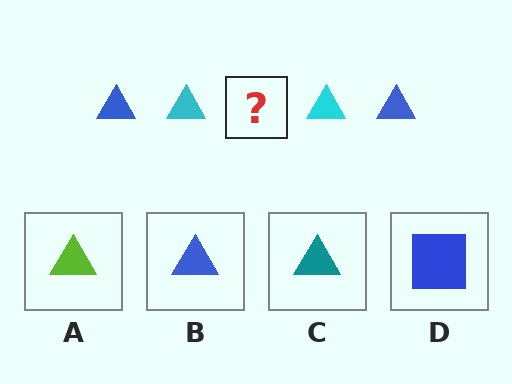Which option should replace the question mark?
Option B.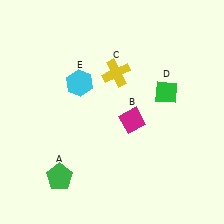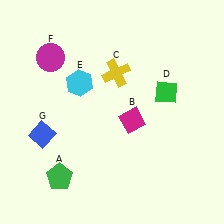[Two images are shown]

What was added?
A magenta circle (F), a blue diamond (G) were added in Image 2.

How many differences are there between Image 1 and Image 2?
There are 2 differences between the two images.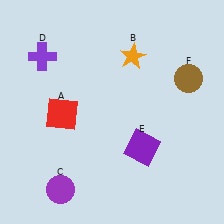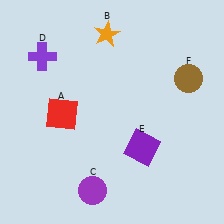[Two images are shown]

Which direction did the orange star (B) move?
The orange star (B) moved left.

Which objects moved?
The objects that moved are: the orange star (B), the purple circle (C).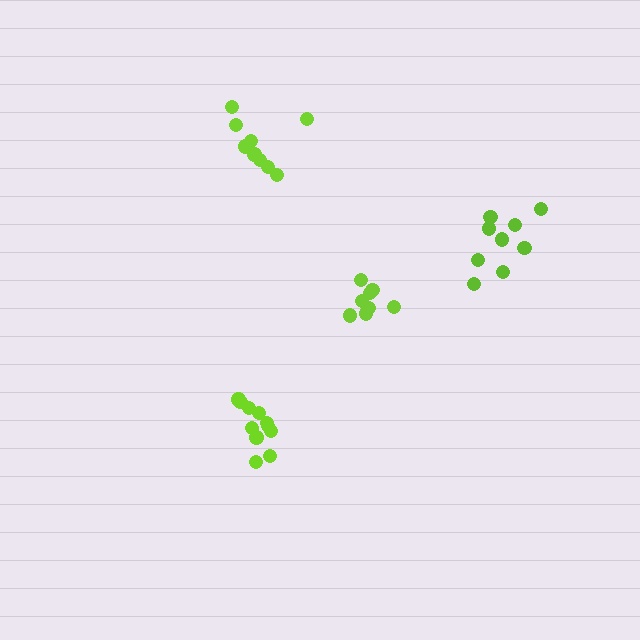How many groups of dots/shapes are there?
There are 4 groups.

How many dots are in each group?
Group 1: 8 dots, Group 2: 10 dots, Group 3: 11 dots, Group 4: 9 dots (38 total).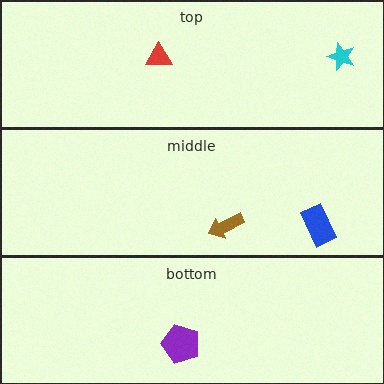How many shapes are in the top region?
2.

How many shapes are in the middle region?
2.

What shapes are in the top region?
The red triangle, the cyan star.